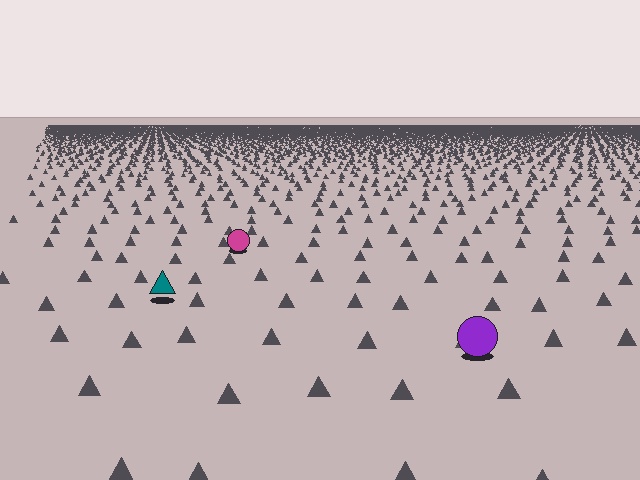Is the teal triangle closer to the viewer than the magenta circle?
Yes. The teal triangle is closer — you can tell from the texture gradient: the ground texture is coarser near it.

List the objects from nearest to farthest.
From nearest to farthest: the purple circle, the teal triangle, the magenta circle.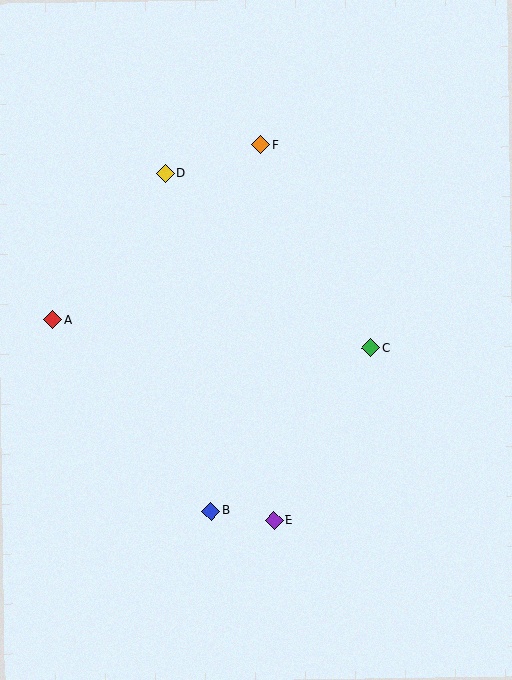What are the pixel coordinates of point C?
Point C is at (371, 348).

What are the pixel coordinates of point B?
Point B is at (211, 511).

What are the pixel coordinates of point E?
Point E is at (274, 520).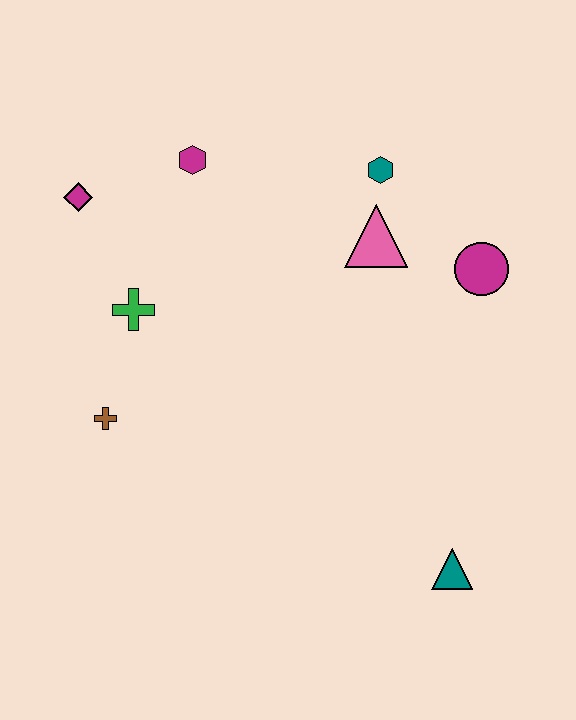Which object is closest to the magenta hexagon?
The magenta diamond is closest to the magenta hexagon.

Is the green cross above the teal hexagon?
No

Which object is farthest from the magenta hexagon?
The teal triangle is farthest from the magenta hexagon.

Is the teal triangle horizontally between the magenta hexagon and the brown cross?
No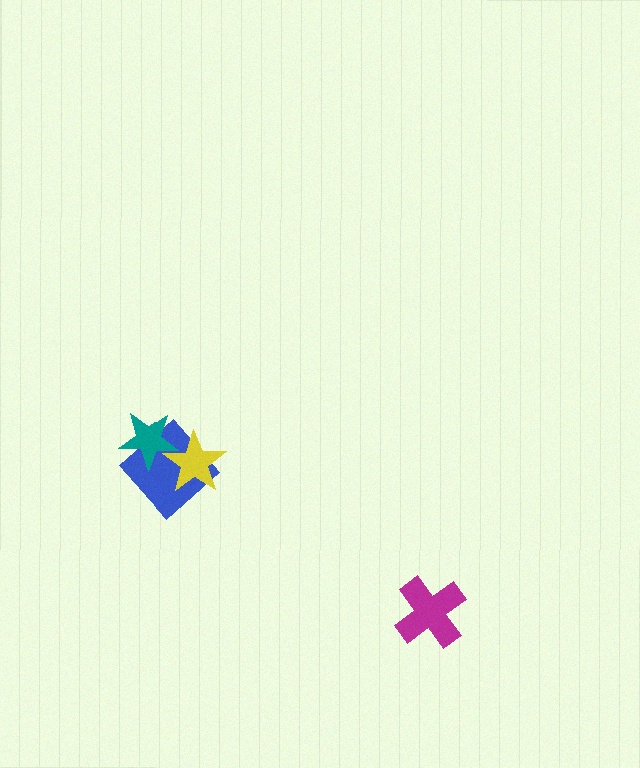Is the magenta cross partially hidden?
No, no other shape covers it.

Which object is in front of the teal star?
The yellow star is in front of the teal star.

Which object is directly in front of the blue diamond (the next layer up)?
The teal star is directly in front of the blue diamond.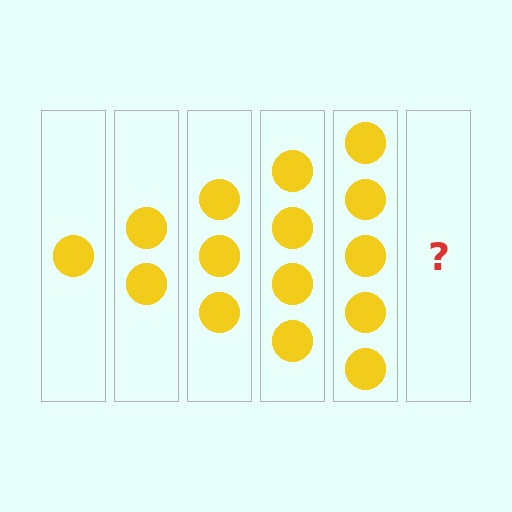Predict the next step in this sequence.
The next step is 6 circles.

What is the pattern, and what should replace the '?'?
The pattern is that each step adds one more circle. The '?' should be 6 circles.